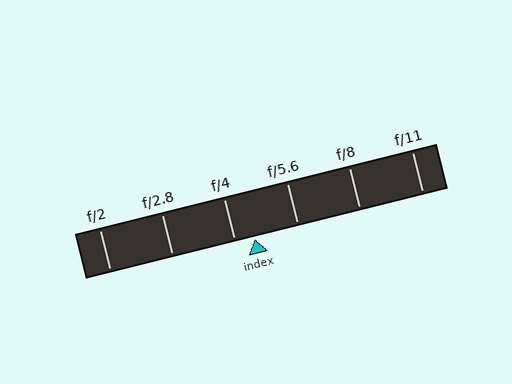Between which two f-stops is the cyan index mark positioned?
The index mark is between f/4 and f/5.6.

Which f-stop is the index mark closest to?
The index mark is closest to f/4.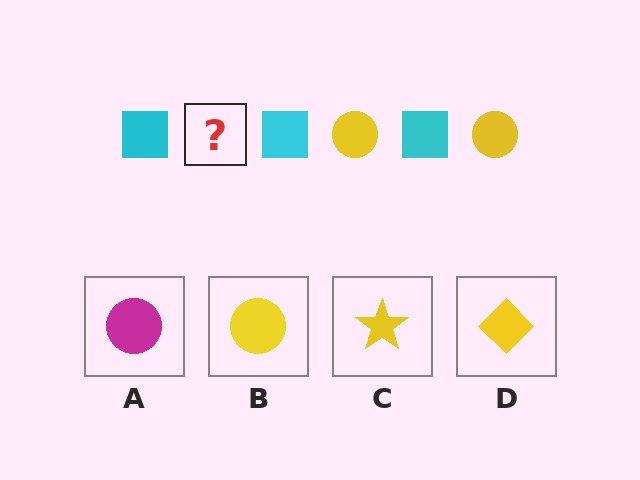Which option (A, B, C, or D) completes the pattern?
B.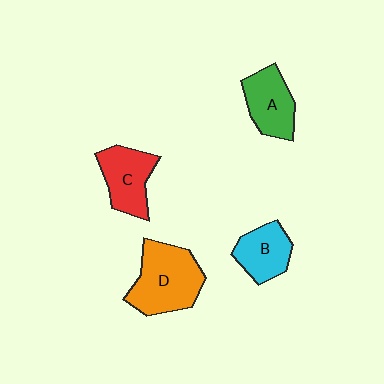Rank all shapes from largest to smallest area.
From largest to smallest: D (orange), C (red), A (green), B (cyan).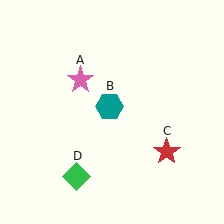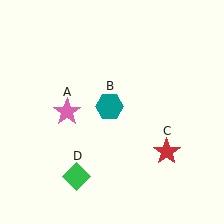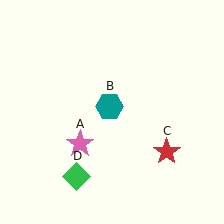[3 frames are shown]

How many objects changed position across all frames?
1 object changed position: pink star (object A).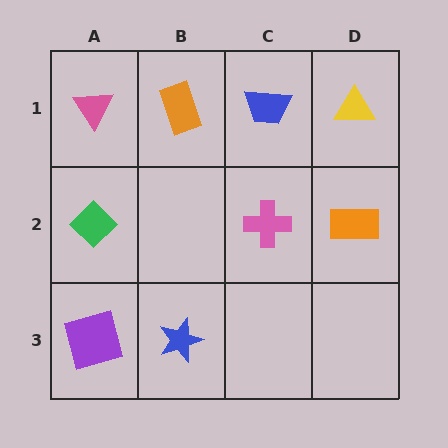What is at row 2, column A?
A green diamond.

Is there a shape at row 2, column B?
No, that cell is empty.